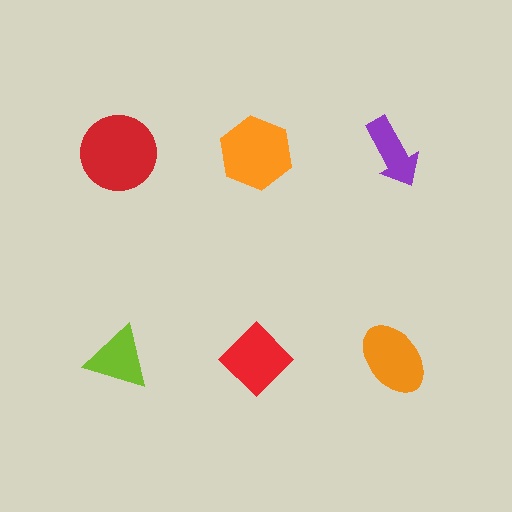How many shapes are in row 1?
3 shapes.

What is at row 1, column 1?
A red circle.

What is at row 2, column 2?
A red diamond.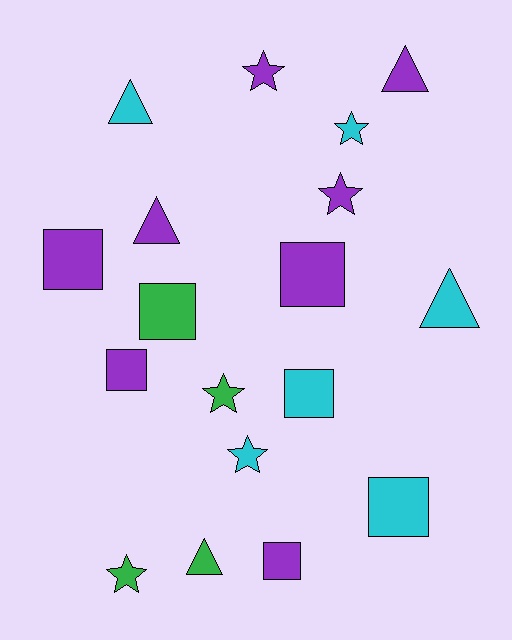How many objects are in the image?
There are 18 objects.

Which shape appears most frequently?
Square, with 7 objects.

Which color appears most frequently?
Purple, with 8 objects.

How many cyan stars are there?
There are 2 cyan stars.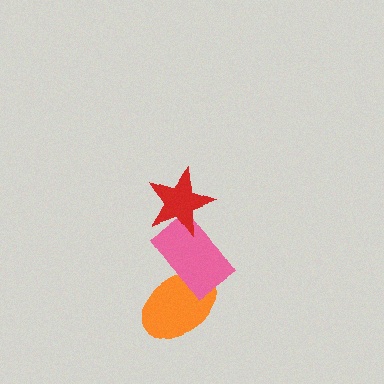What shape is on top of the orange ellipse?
The pink rectangle is on top of the orange ellipse.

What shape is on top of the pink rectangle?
The red star is on top of the pink rectangle.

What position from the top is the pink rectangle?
The pink rectangle is 2nd from the top.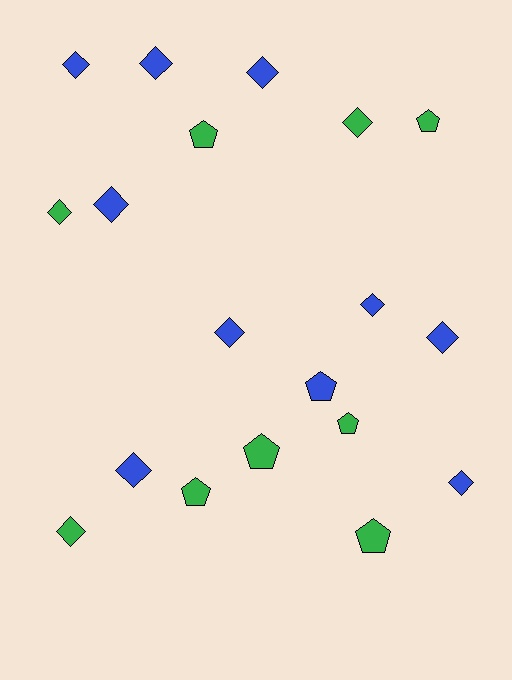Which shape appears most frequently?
Diamond, with 12 objects.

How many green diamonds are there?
There are 3 green diamonds.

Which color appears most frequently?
Blue, with 10 objects.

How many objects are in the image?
There are 19 objects.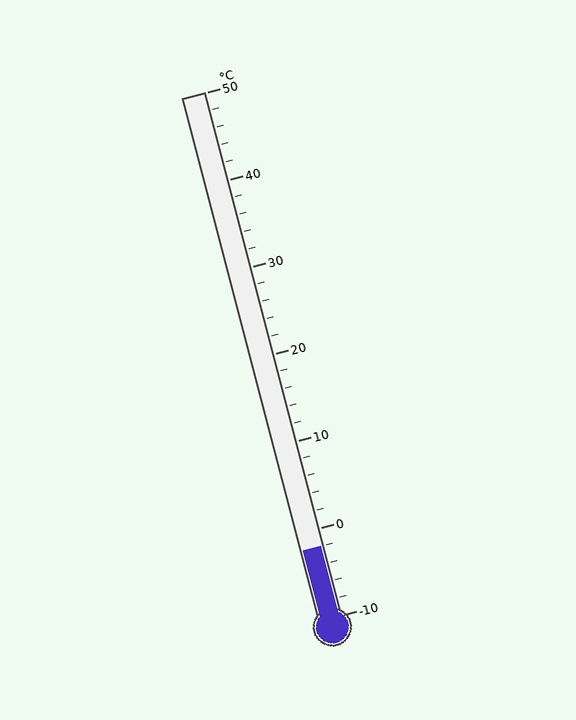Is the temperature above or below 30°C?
The temperature is below 30°C.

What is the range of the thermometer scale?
The thermometer scale ranges from -10°C to 50°C.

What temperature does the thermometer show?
The thermometer shows approximately -2°C.